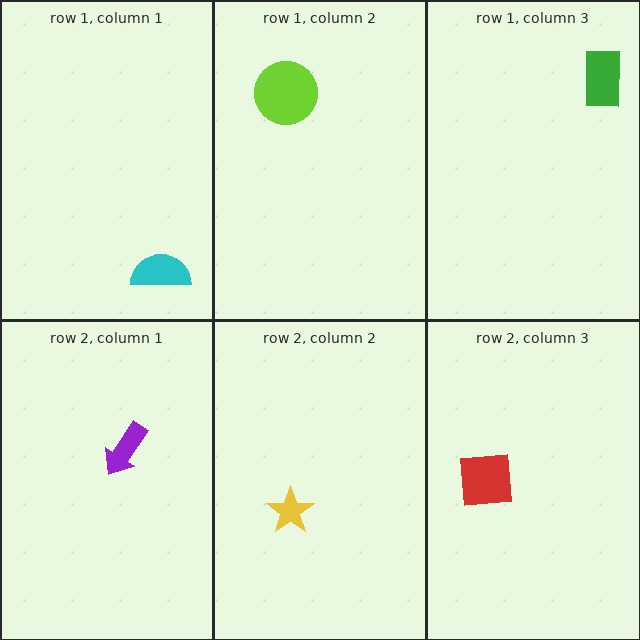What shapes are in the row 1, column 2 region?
The lime circle.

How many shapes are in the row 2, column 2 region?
1.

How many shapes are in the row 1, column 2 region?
1.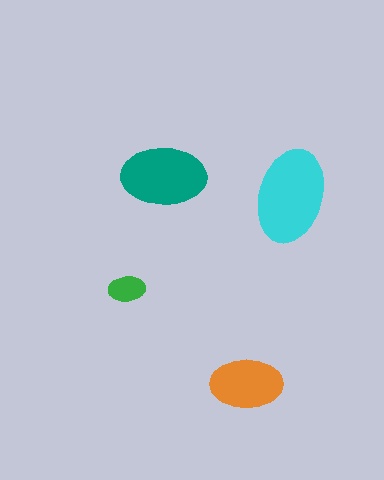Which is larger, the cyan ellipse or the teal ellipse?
The cyan one.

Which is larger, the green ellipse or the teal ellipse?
The teal one.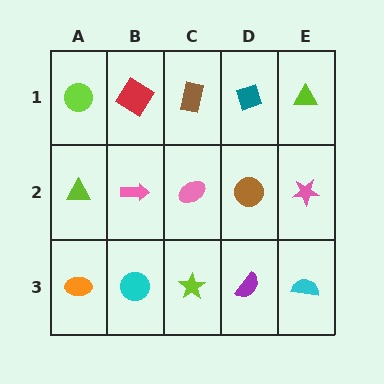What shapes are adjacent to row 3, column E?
A pink star (row 2, column E), a purple semicircle (row 3, column D).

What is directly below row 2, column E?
A cyan semicircle.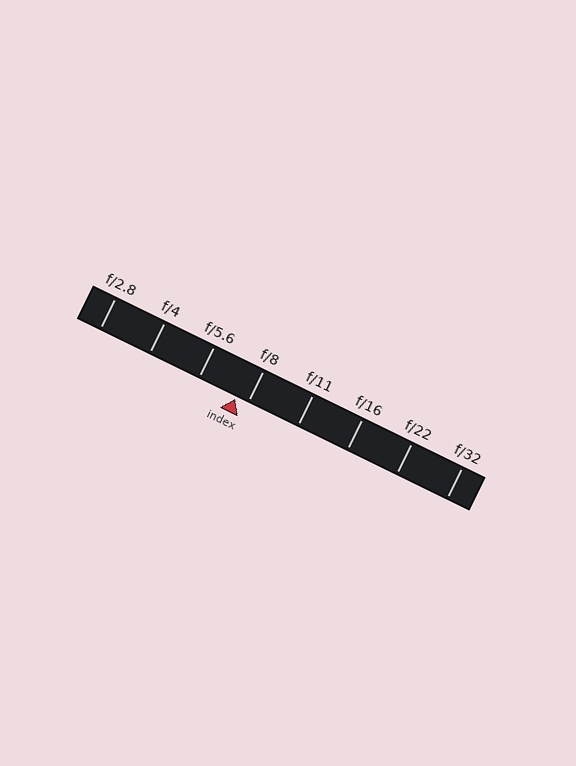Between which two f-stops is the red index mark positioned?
The index mark is between f/5.6 and f/8.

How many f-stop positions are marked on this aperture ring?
There are 8 f-stop positions marked.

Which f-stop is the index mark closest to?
The index mark is closest to f/8.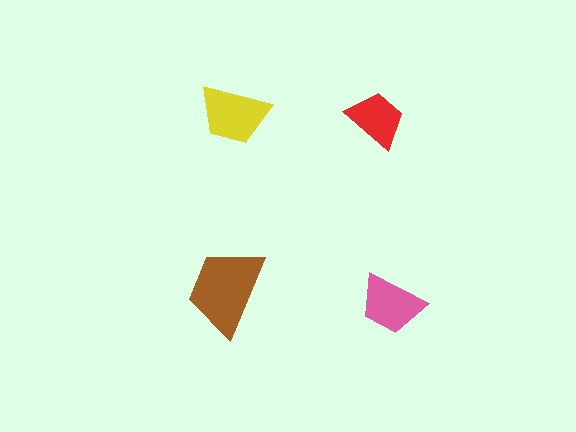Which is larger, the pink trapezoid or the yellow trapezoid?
The yellow one.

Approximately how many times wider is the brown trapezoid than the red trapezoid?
About 1.5 times wider.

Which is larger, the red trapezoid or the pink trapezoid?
The pink one.